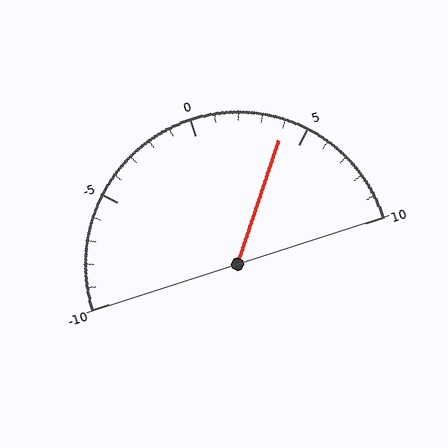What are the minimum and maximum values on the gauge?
The gauge ranges from -10 to 10.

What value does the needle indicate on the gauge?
The needle indicates approximately 4.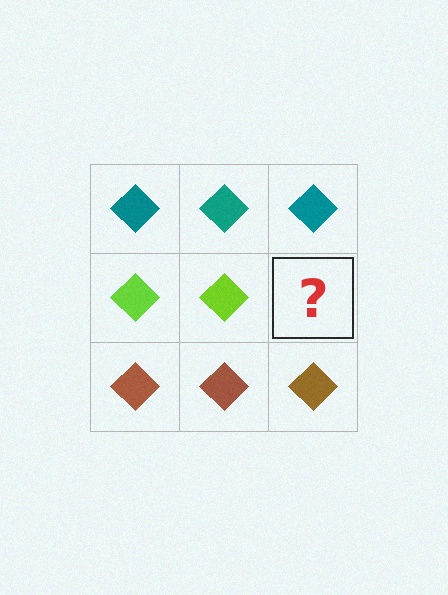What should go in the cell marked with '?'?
The missing cell should contain a lime diamond.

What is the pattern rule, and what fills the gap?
The rule is that each row has a consistent color. The gap should be filled with a lime diamond.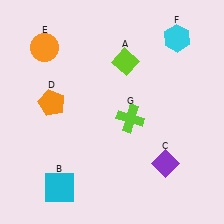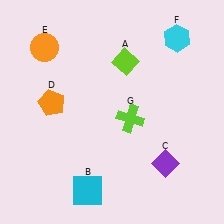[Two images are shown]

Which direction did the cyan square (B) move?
The cyan square (B) moved right.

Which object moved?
The cyan square (B) moved right.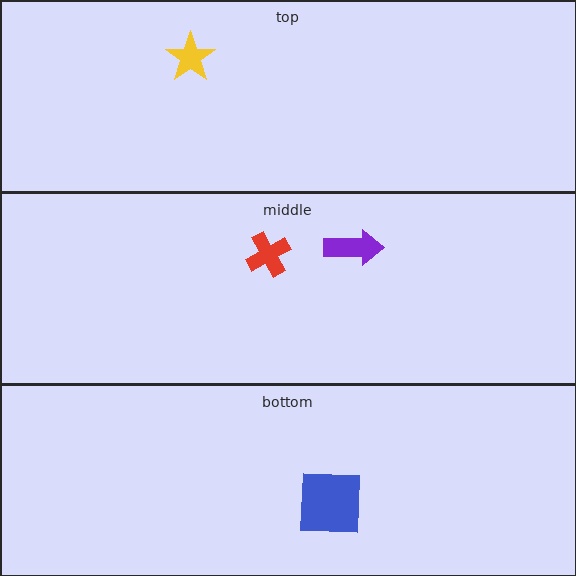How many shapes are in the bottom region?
1.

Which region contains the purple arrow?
The middle region.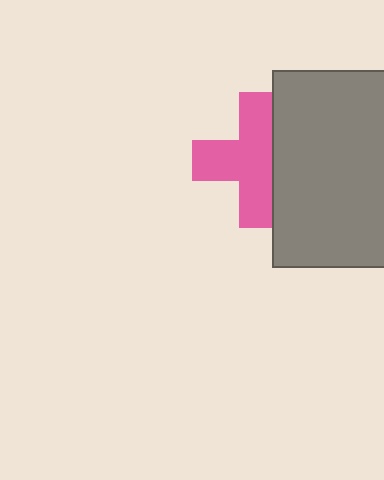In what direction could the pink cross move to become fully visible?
The pink cross could move left. That would shift it out from behind the gray rectangle entirely.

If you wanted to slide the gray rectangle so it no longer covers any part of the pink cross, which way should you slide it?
Slide it right — that is the most direct way to separate the two shapes.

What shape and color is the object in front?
The object in front is a gray rectangle.